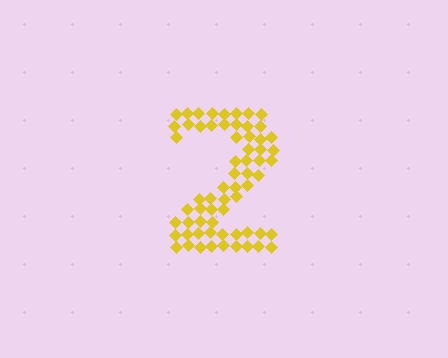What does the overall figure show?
The overall figure shows the digit 2.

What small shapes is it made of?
It is made of small diamonds.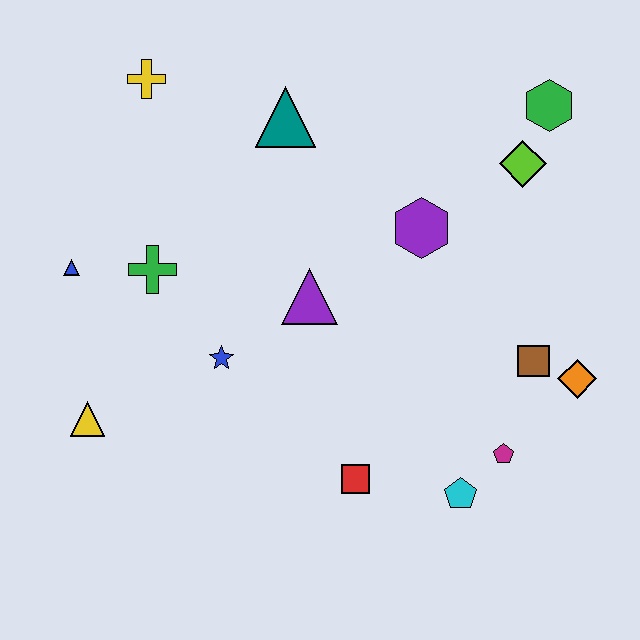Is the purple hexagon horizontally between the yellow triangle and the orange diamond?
Yes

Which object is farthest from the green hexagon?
The yellow triangle is farthest from the green hexagon.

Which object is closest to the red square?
The cyan pentagon is closest to the red square.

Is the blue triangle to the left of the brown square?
Yes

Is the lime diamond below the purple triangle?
No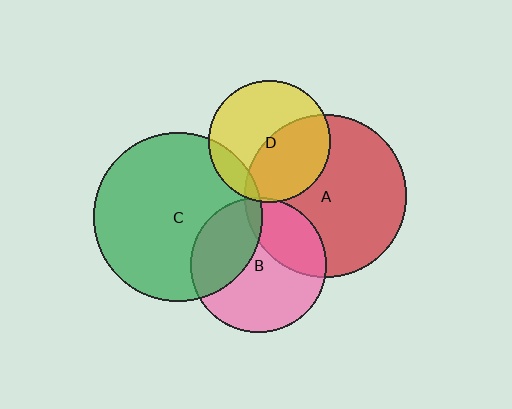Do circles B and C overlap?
Yes.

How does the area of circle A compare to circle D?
Approximately 1.8 times.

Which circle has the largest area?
Circle C (green).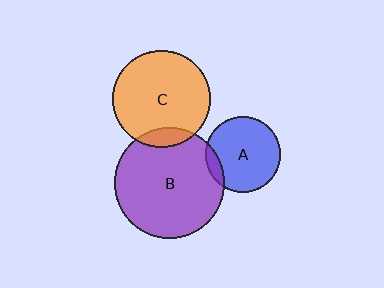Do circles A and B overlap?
Yes.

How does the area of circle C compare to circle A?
Approximately 1.7 times.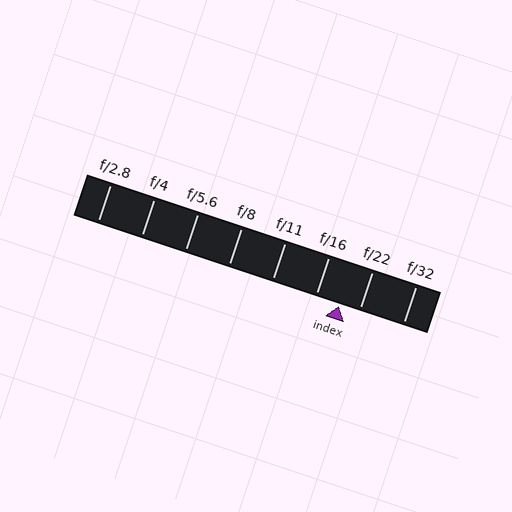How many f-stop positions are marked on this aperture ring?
There are 8 f-stop positions marked.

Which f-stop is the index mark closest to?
The index mark is closest to f/22.